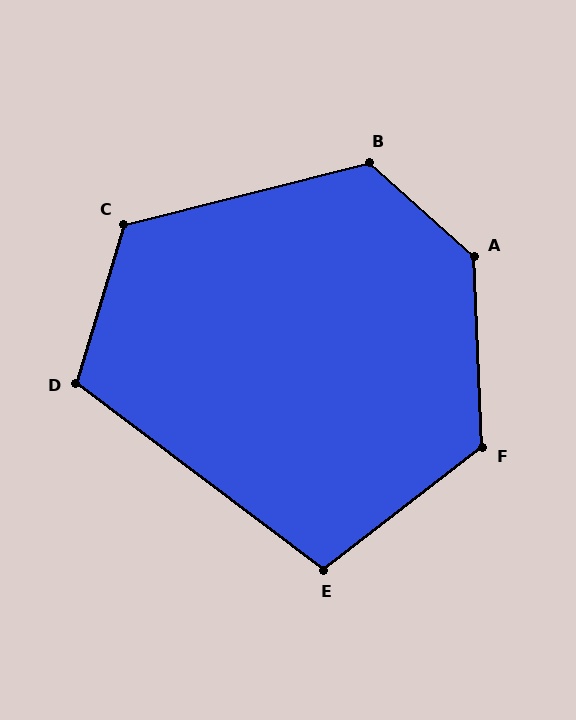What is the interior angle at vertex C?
Approximately 121 degrees (obtuse).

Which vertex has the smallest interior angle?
E, at approximately 105 degrees.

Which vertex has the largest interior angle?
A, at approximately 134 degrees.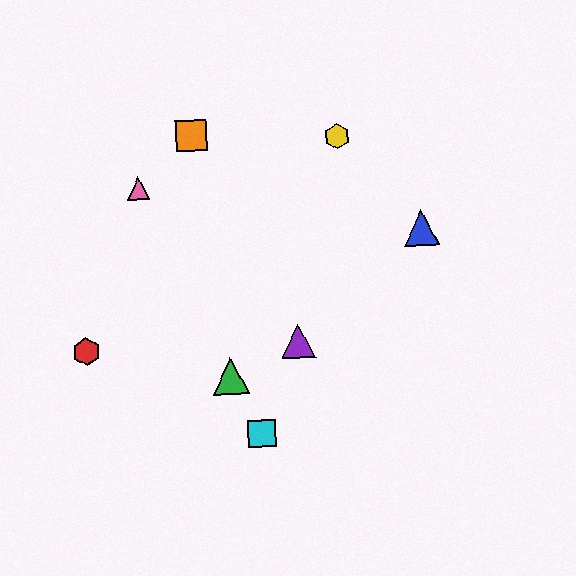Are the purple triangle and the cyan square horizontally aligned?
No, the purple triangle is at y≈341 and the cyan square is at y≈434.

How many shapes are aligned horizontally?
2 shapes (the red hexagon, the purple triangle) are aligned horizontally.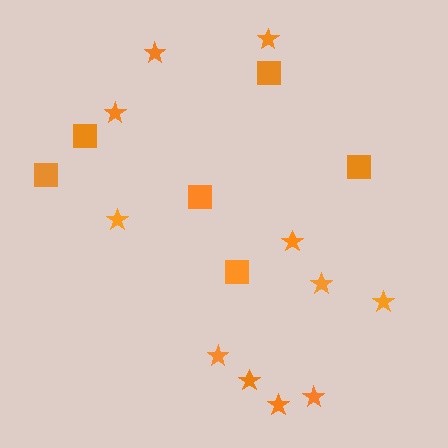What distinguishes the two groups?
There are 2 groups: one group of stars (11) and one group of squares (6).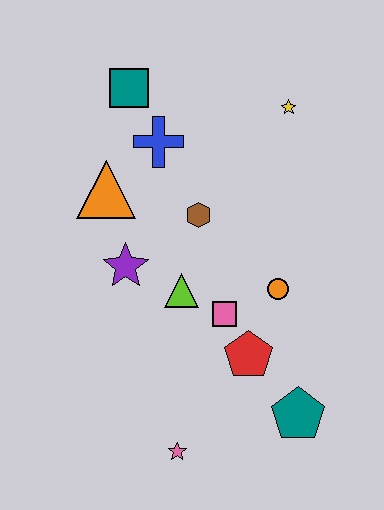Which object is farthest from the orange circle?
The teal square is farthest from the orange circle.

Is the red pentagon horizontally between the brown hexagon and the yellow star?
Yes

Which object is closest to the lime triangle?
The pink square is closest to the lime triangle.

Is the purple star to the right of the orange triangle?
Yes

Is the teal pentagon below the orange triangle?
Yes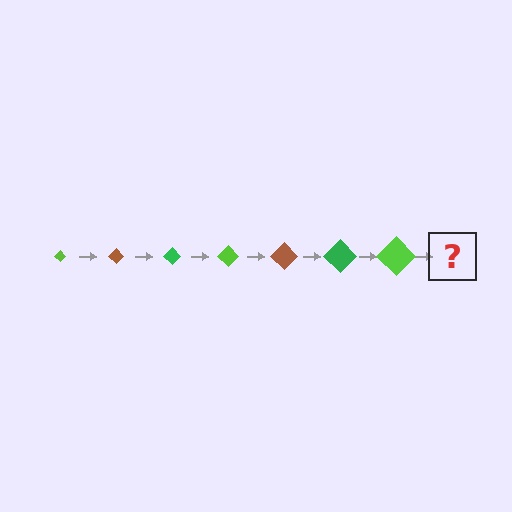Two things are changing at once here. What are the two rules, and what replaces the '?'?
The two rules are that the diamond grows larger each step and the color cycles through lime, brown, and green. The '?' should be a brown diamond, larger than the previous one.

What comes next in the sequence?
The next element should be a brown diamond, larger than the previous one.